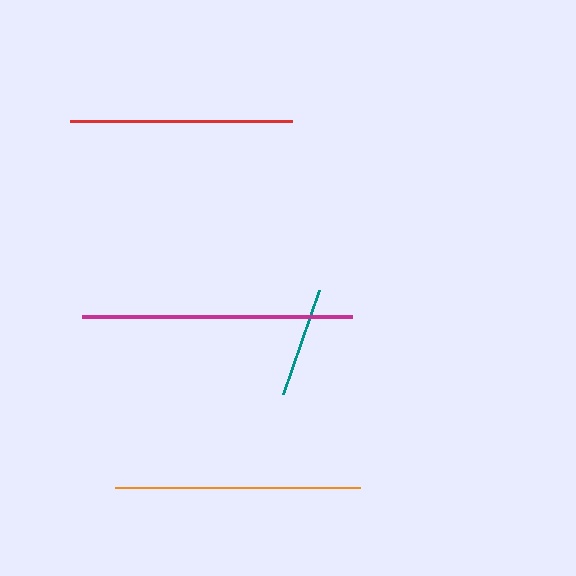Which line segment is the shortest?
The teal line is the shortest at approximately 109 pixels.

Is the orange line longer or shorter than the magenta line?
The magenta line is longer than the orange line.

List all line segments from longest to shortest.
From longest to shortest: magenta, orange, red, teal.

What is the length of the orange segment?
The orange segment is approximately 245 pixels long.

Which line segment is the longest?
The magenta line is the longest at approximately 270 pixels.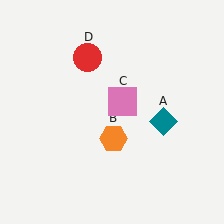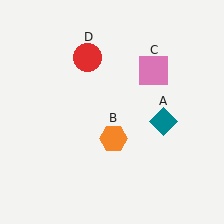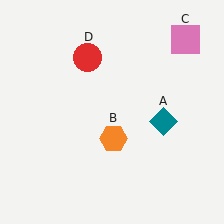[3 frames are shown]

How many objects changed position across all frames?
1 object changed position: pink square (object C).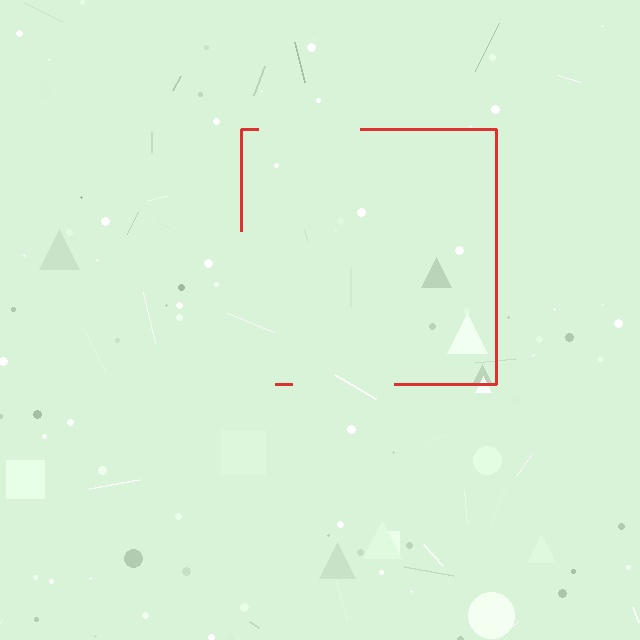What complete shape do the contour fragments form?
The contour fragments form a square.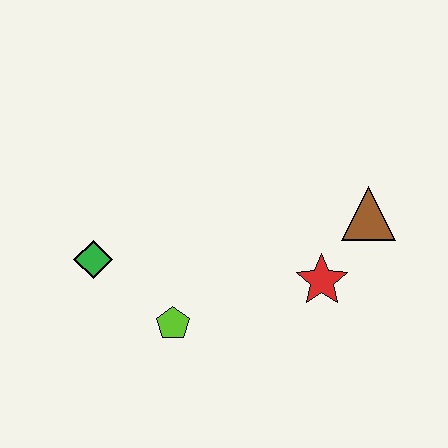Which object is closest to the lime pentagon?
The green diamond is closest to the lime pentagon.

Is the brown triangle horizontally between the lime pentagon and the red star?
No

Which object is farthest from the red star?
The green diamond is farthest from the red star.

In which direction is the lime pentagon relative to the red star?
The lime pentagon is to the left of the red star.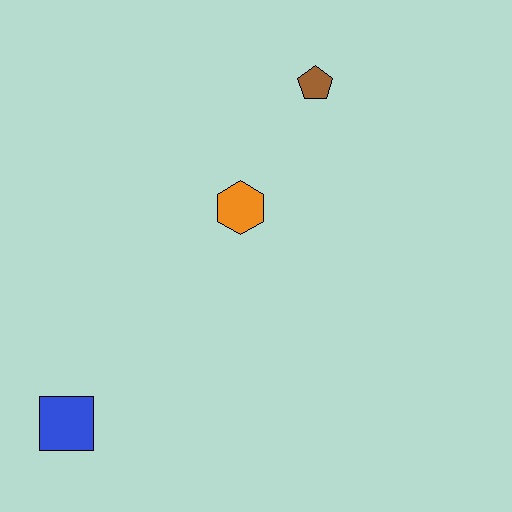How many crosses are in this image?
There are no crosses.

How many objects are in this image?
There are 3 objects.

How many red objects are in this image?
There are no red objects.